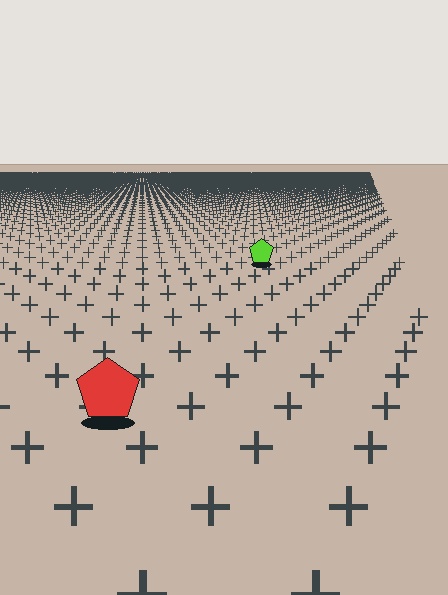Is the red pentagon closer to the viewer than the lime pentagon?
Yes. The red pentagon is closer — you can tell from the texture gradient: the ground texture is coarser near it.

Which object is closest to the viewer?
The red pentagon is closest. The texture marks near it are larger and more spread out.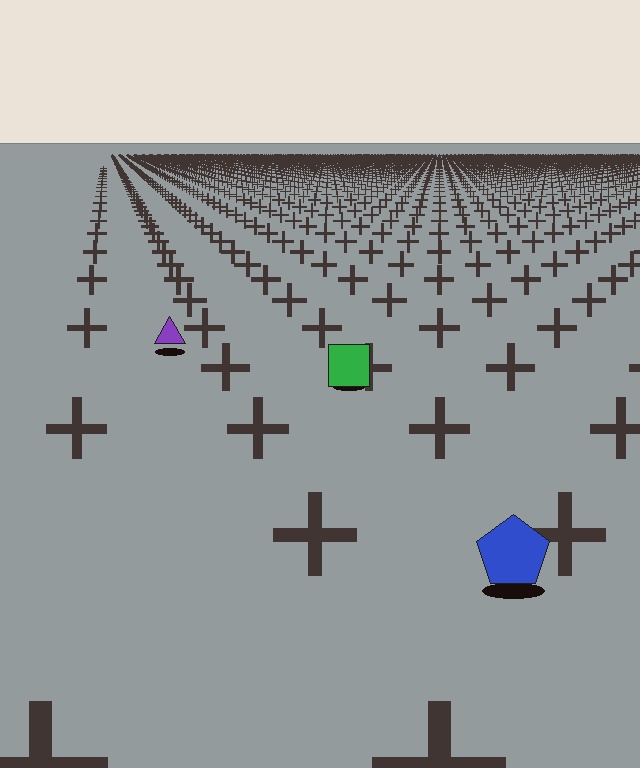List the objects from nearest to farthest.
From nearest to farthest: the blue pentagon, the green square, the purple triangle.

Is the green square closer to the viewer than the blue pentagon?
No. The blue pentagon is closer — you can tell from the texture gradient: the ground texture is coarser near it.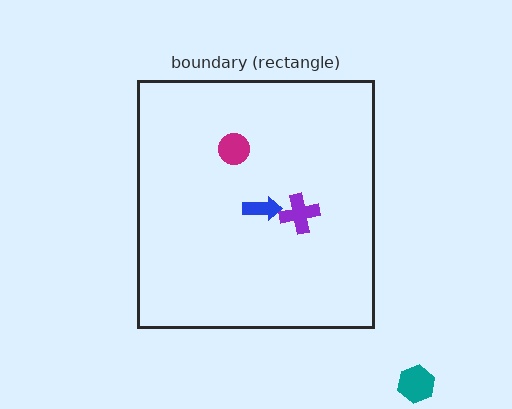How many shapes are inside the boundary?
3 inside, 1 outside.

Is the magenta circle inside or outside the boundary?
Inside.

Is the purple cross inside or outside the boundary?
Inside.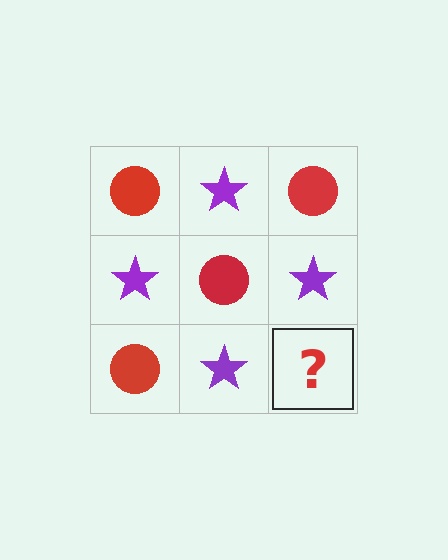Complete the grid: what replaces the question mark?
The question mark should be replaced with a red circle.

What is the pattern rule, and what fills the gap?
The rule is that it alternates red circle and purple star in a checkerboard pattern. The gap should be filled with a red circle.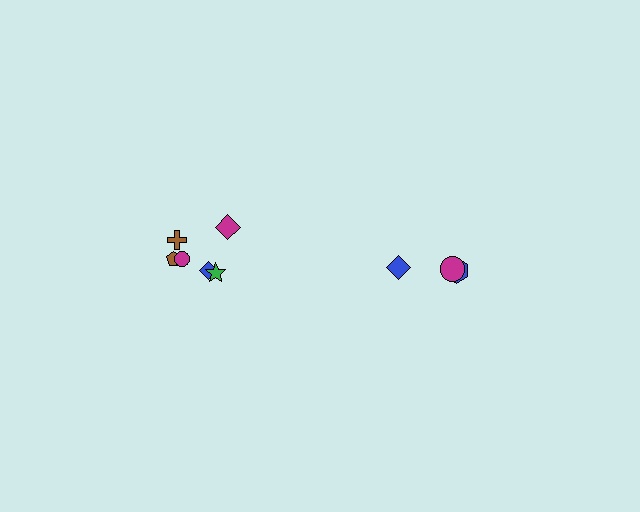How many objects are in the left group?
There are 6 objects.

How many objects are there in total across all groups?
There are 9 objects.